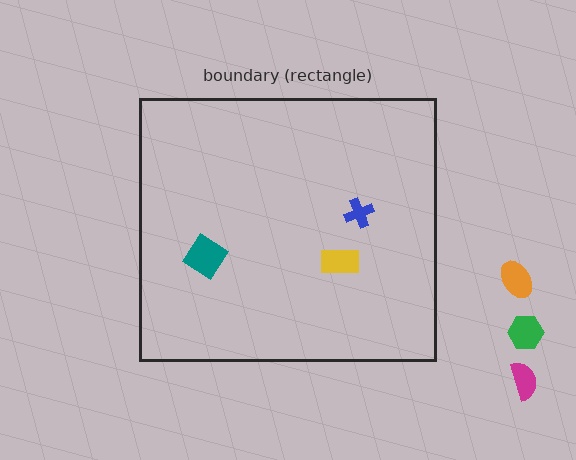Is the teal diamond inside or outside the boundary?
Inside.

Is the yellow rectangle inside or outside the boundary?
Inside.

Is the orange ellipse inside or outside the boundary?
Outside.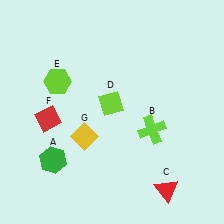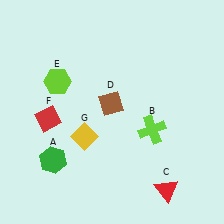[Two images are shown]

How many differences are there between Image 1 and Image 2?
There is 1 difference between the two images.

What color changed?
The diamond (D) changed from lime in Image 1 to brown in Image 2.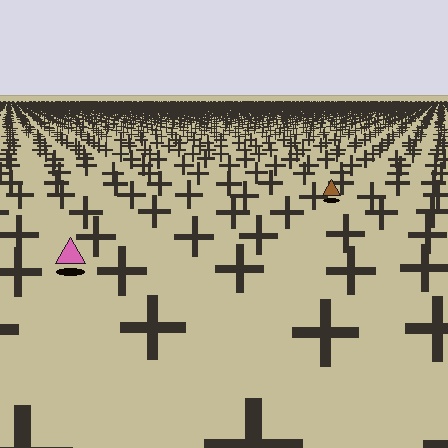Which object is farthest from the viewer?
The brown triangle is farthest from the viewer. It appears smaller and the ground texture around it is denser.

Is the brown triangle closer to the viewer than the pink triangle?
No. The pink triangle is closer — you can tell from the texture gradient: the ground texture is coarser near it.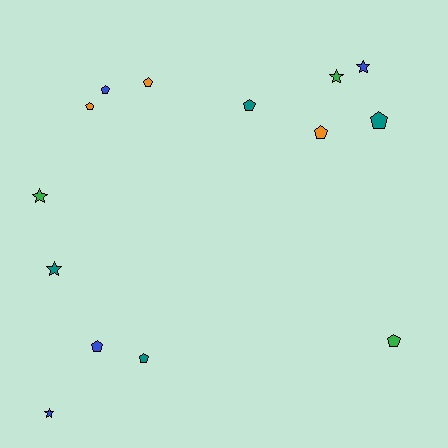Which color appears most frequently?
Blue, with 4 objects.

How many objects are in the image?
There are 14 objects.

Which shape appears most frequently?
Pentagon, with 9 objects.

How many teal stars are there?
There is 1 teal star.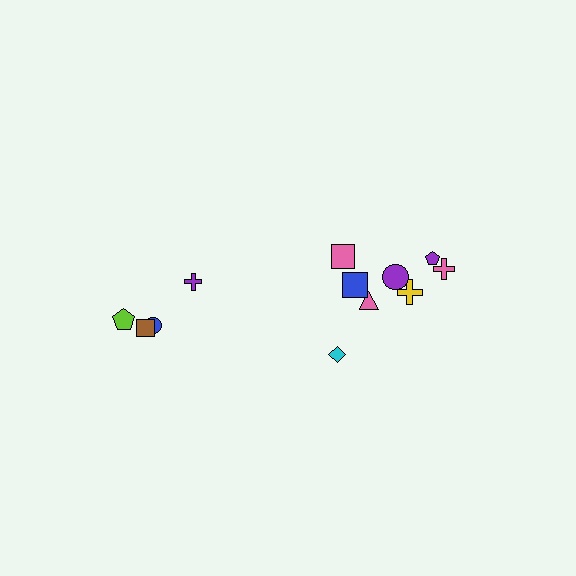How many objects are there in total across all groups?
There are 12 objects.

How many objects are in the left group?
There are 4 objects.